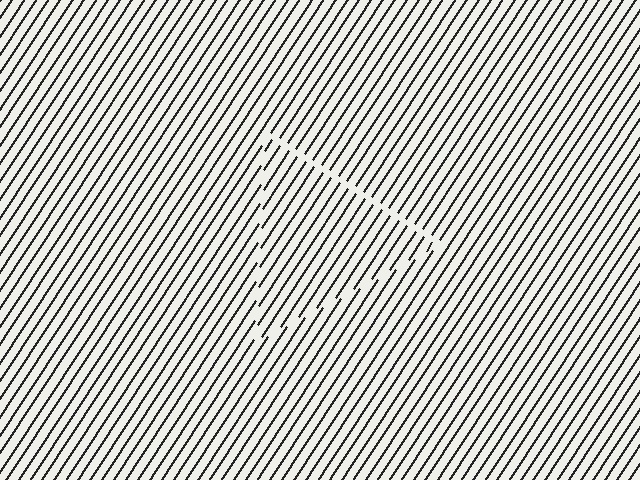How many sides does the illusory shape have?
3 sides — the line-ends trace a triangle.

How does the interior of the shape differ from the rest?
The interior of the shape contains the same grating, shifted by half a period — the contour is defined by the phase discontinuity where line-ends from the inner and outer gratings abut.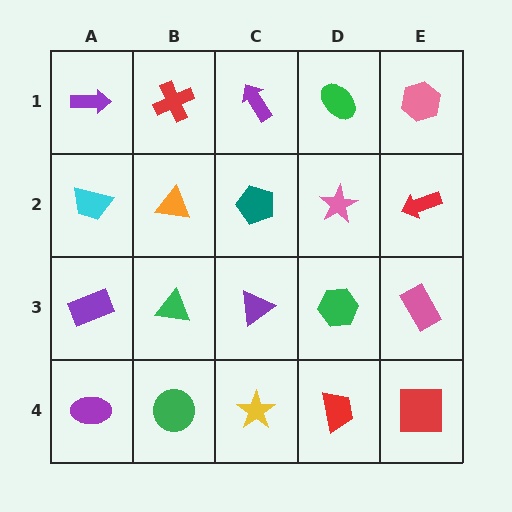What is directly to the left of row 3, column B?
A purple rectangle.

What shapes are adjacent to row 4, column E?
A pink rectangle (row 3, column E), a red trapezoid (row 4, column D).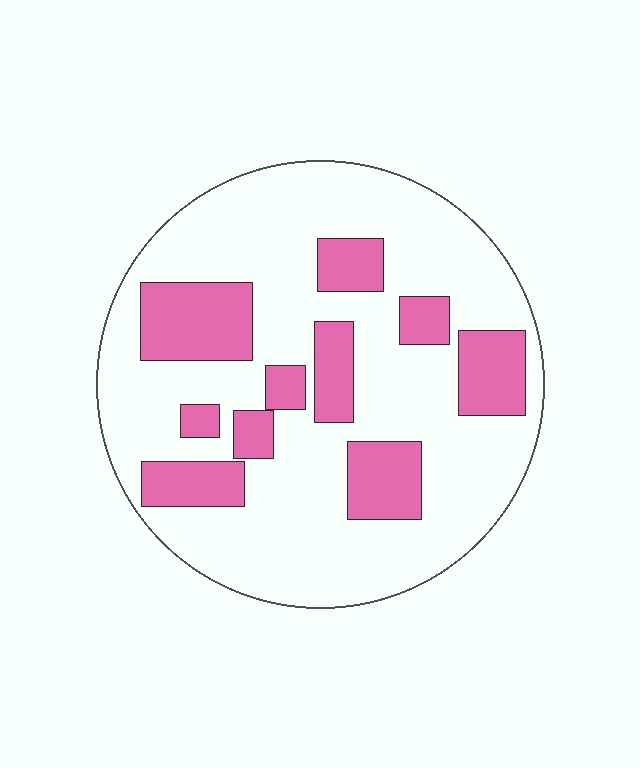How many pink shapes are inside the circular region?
10.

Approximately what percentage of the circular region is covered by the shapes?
Approximately 25%.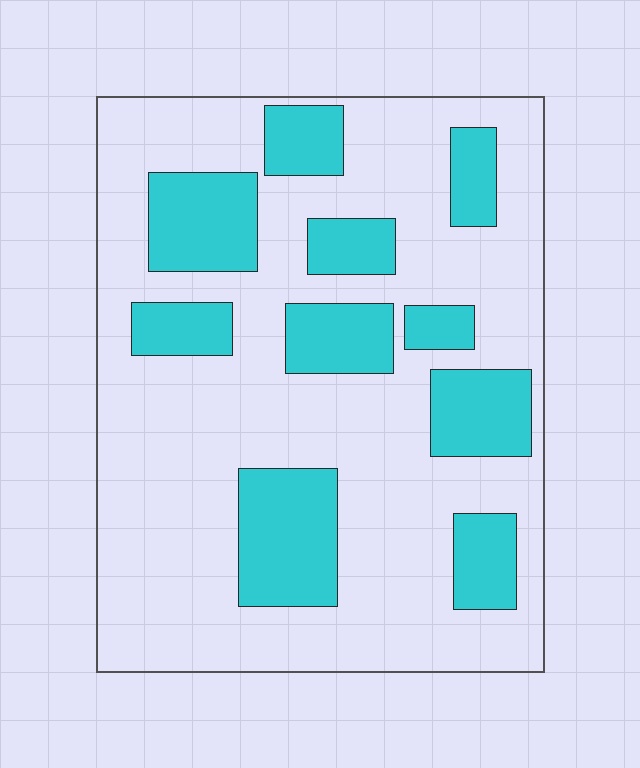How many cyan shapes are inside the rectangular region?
10.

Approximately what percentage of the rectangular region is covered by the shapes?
Approximately 30%.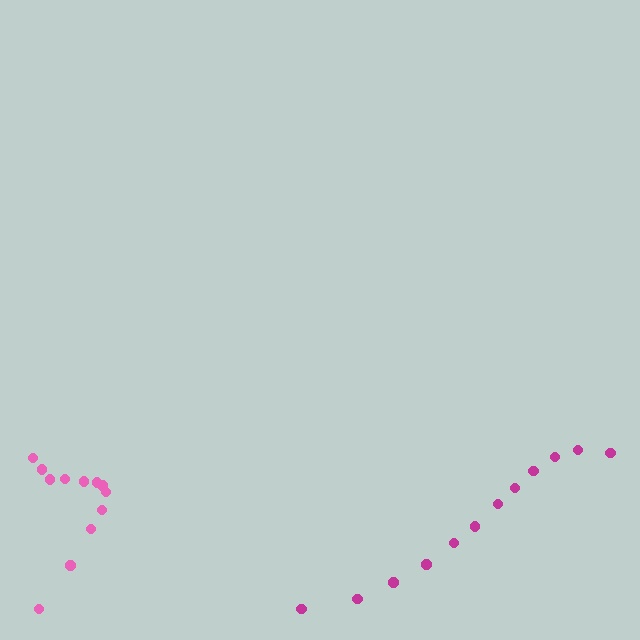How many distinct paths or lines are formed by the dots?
There are 2 distinct paths.